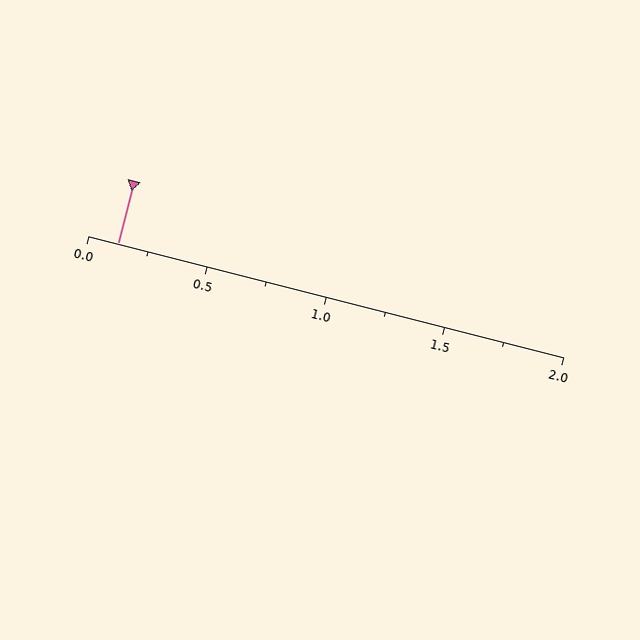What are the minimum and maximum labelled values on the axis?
The axis runs from 0.0 to 2.0.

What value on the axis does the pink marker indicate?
The marker indicates approximately 0.12.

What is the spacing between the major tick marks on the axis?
The major ticks are spaced 0.5 apart.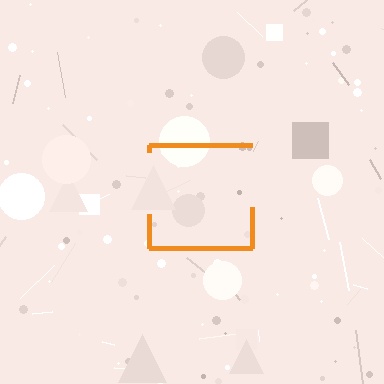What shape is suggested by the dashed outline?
The dashed outline suggests a square.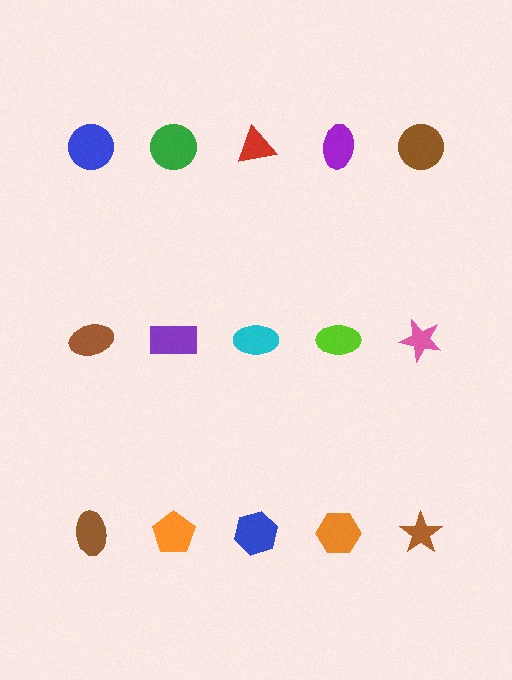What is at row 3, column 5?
A brown star.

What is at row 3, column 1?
A brown ellipse.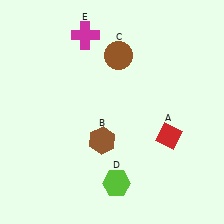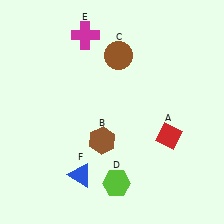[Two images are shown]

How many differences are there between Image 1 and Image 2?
There is 1 difference between the two images.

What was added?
A blue triangle (F) was added in Image 2.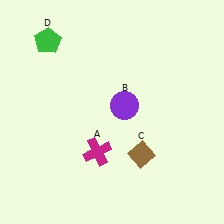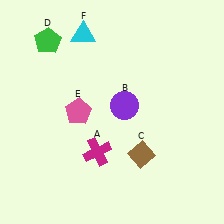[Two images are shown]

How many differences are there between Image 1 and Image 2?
There are 2 differences between the two images.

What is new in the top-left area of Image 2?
A pink pentagon (E) was added in the top-left area of Image 2.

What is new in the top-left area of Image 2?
A cyan triangle (F) was added in the top-left area of Image 2.